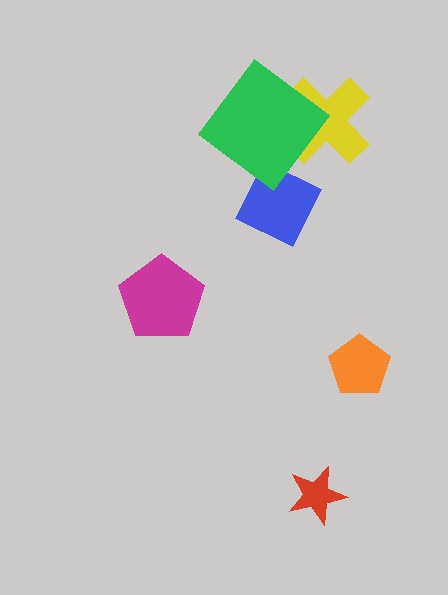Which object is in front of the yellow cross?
The green diamond is in front of the yellow cross.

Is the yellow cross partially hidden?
Yes, it is partially covered by another shape.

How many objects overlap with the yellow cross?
1 object overlaps with the yellow cross.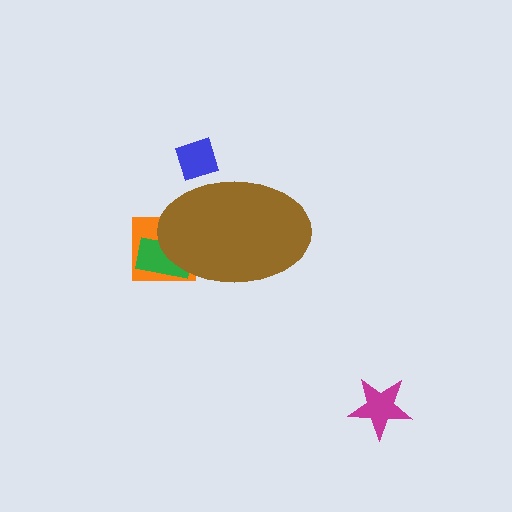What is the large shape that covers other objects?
A brown ellipse.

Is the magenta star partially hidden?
No, the magenta star is fully visible.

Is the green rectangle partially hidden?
Yes, the green rectangle is partially hidden behind the brown ellipse.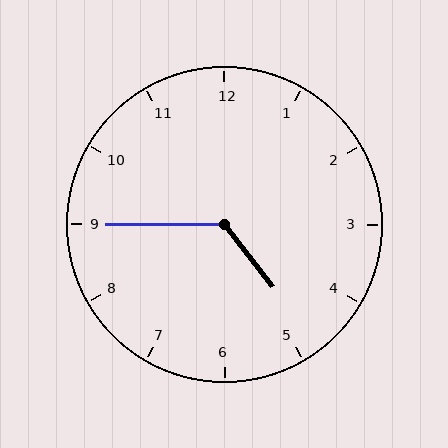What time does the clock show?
4:45.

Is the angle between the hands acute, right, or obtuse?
It is obtuse.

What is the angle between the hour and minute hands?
Approximately 128 degrees.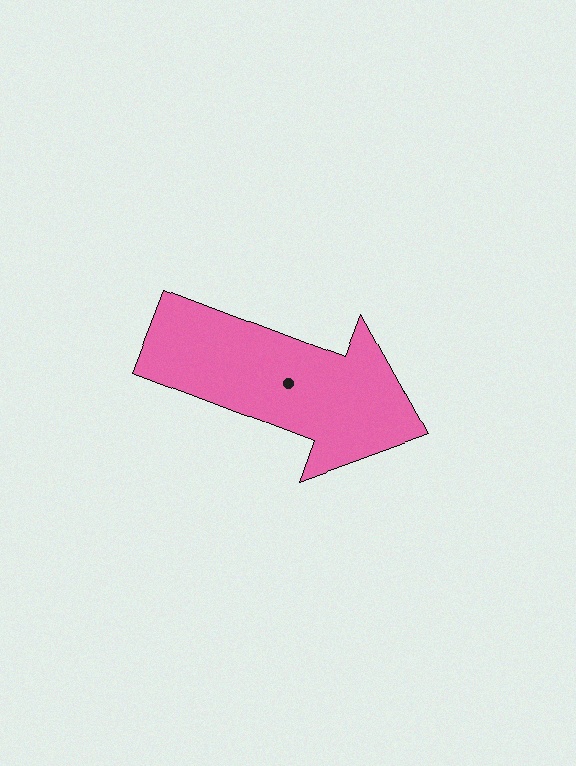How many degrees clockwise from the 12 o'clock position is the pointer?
Approximately 111 degrees.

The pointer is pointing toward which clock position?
Roughly 4 o'clock.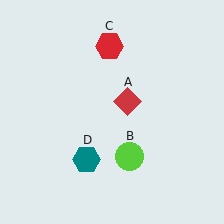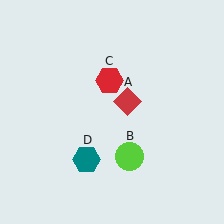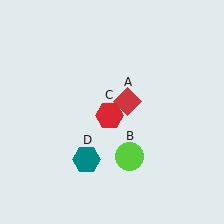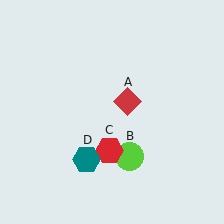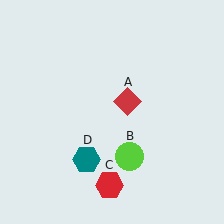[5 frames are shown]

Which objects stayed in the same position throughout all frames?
Red diamond (object A) and lime circle (object B) and teal hexagon (object D) remained stationary.